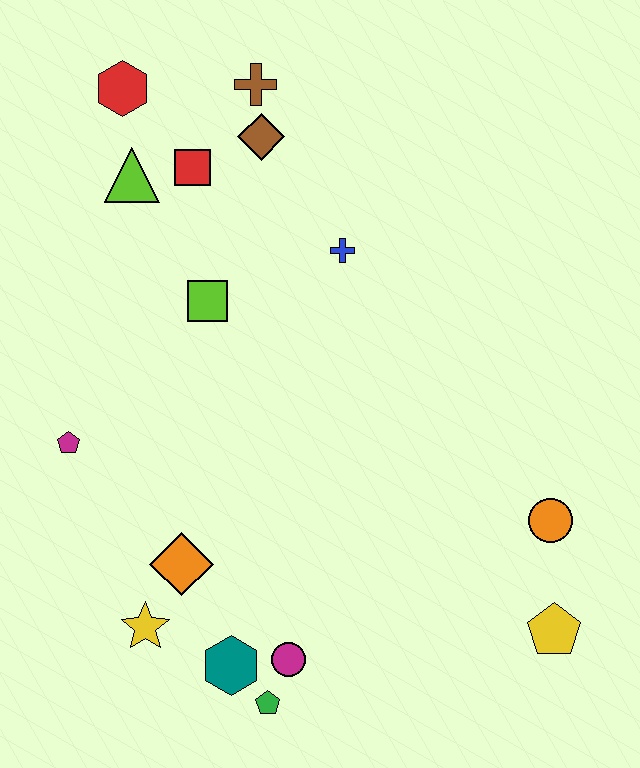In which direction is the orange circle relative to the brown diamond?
The orange circle is below the brown diamond.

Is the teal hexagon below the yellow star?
Yes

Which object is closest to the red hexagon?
The lime triangle is closest to the red hexagon.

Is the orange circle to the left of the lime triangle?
No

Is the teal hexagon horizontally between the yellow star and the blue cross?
Yes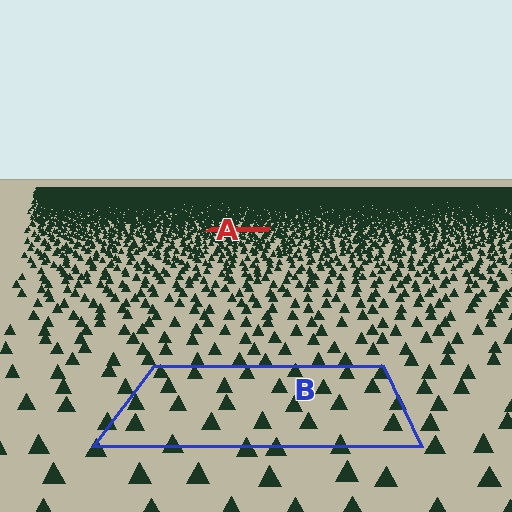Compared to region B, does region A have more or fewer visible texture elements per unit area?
Region A has more texture elements per unit area — they are packed more densely because it is farther away.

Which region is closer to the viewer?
Region B is closer. The texture elements there are larger and more spread out.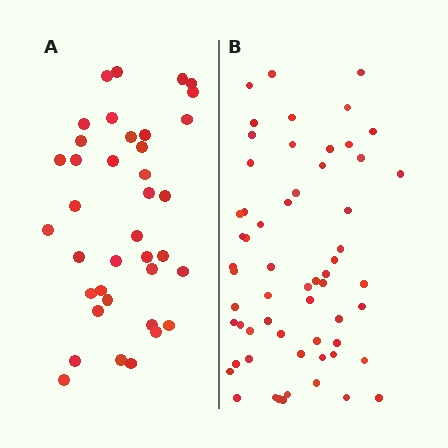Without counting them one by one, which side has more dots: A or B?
Region B (the right region) has more dots.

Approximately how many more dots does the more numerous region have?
Region B has approximately 20 more dots than region A.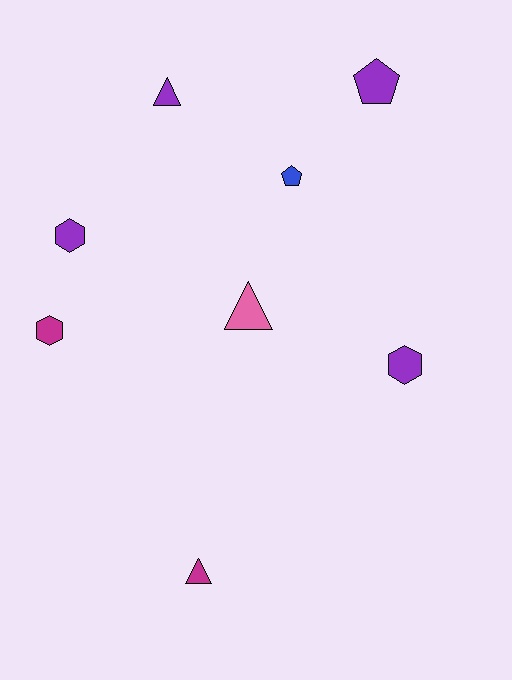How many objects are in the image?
There are 8 objects.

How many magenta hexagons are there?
There is 1 magenta hexagon.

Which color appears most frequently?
Purple, with 4 objects.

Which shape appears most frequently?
Hexagon, with 3 objects.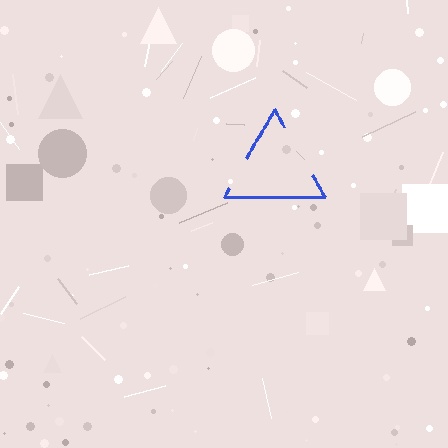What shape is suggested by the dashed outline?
The dashed outline suggests a triangle.